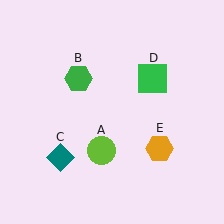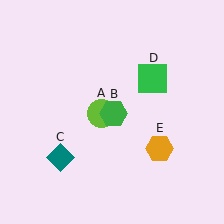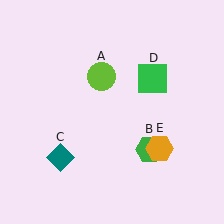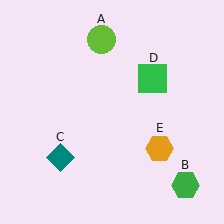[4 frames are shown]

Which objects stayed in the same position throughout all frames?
Teal diamond (object C) and green square (object D) and orange hexagon (object E) remained stationary.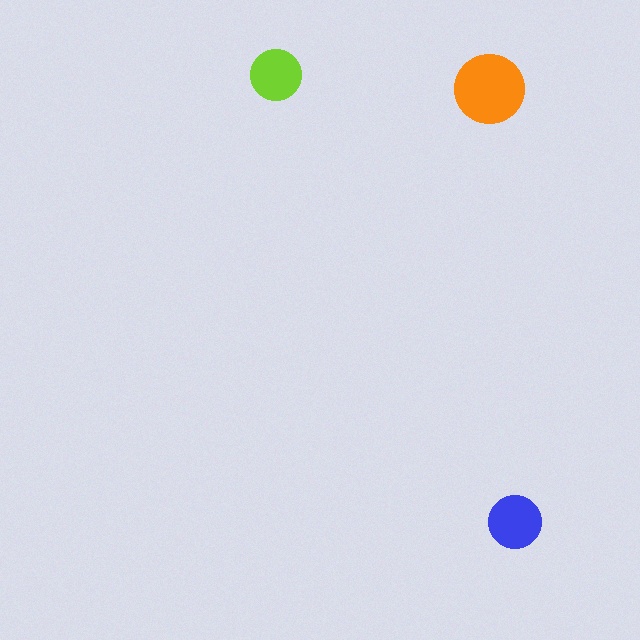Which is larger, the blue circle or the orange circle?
The orange one.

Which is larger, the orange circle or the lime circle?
The orange one.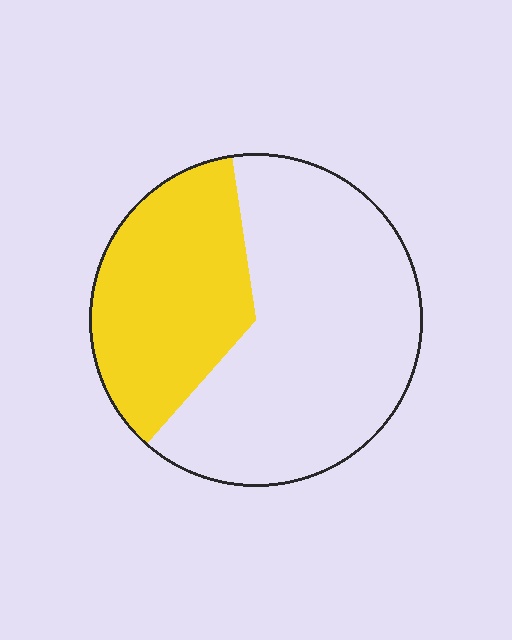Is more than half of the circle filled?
No.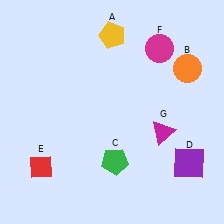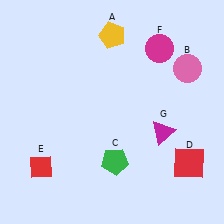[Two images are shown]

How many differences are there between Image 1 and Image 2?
There are 2 differences between the two images.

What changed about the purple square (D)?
In Image 1, D is purple. In Image 2, it changed to red.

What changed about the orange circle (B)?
In Image 1, B is orange. In Image 2, it changed to pink.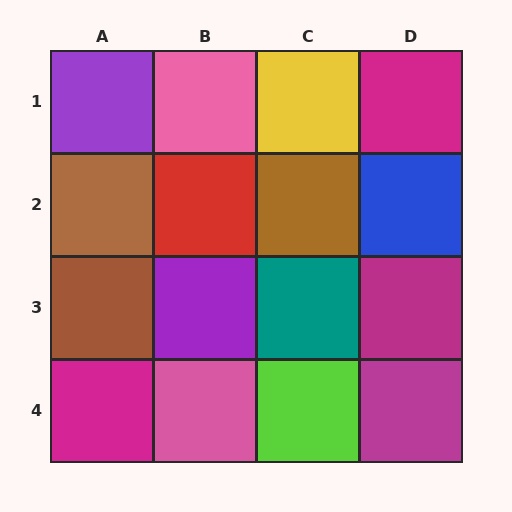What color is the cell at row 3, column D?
Magenta.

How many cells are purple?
2 cells are purple.